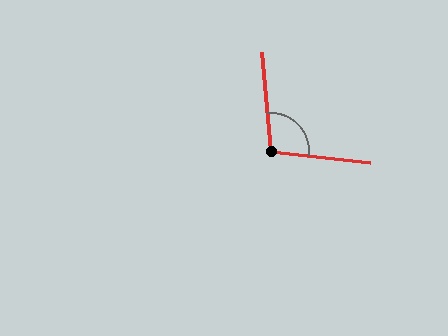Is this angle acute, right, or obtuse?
It is obtuse.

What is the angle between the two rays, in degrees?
Approximately 101 degrees.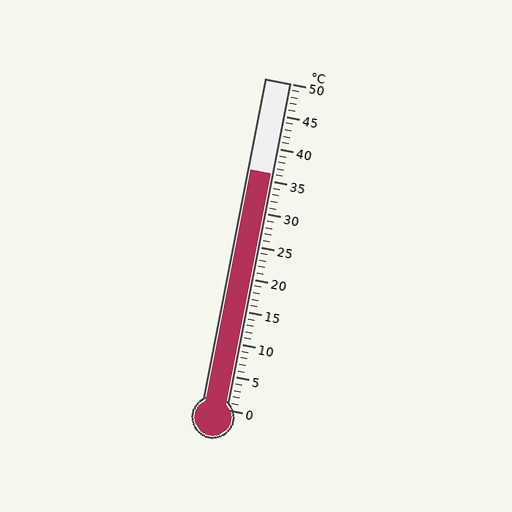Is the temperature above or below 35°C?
The temperature is above 35°C.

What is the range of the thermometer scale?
The thermometer scale ranges from 0°C to 50°C.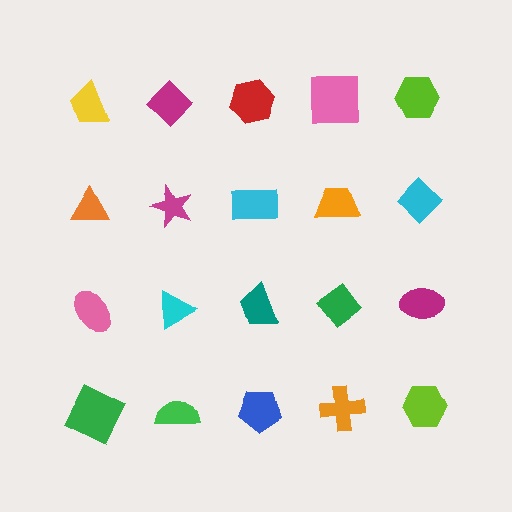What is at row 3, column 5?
A magenta ellipse.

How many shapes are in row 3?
5 shapes.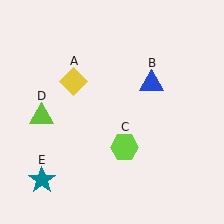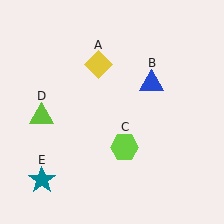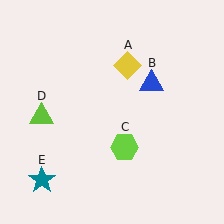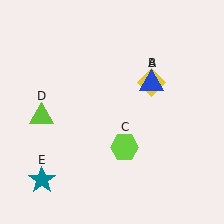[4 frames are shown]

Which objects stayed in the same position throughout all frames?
Blue triangle (object B) and lime hexagon (object C) and lime triangle (object D) and teal star (object E) remained stationary.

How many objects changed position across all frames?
1 object changed position: yellow diamond (object A).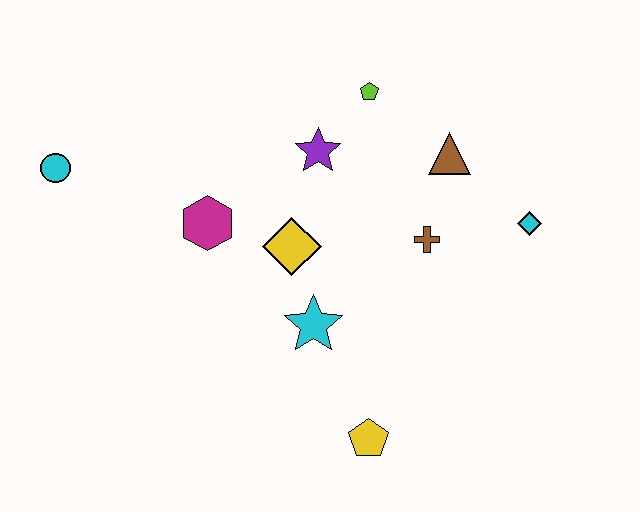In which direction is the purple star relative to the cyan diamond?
The purple star is to the left of the cyan diamond.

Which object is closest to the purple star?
The lime pentagon is closest to the purple star.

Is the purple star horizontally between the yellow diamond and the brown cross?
Yes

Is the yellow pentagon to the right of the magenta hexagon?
Yes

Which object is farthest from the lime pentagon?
The yellow pentagon is farthest from the lime pentagon.